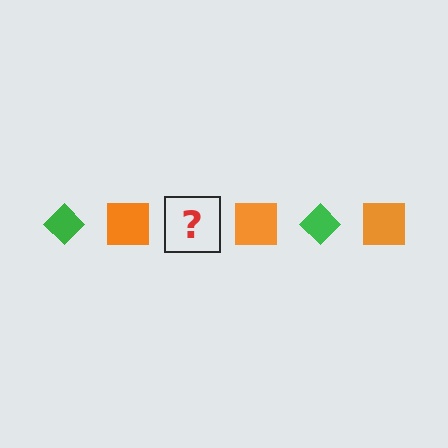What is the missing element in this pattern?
The missing element is a green diamond.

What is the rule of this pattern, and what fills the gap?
The rule is that the pattern alternates between green diamond and orange square. The gap should be filled with a green diamond.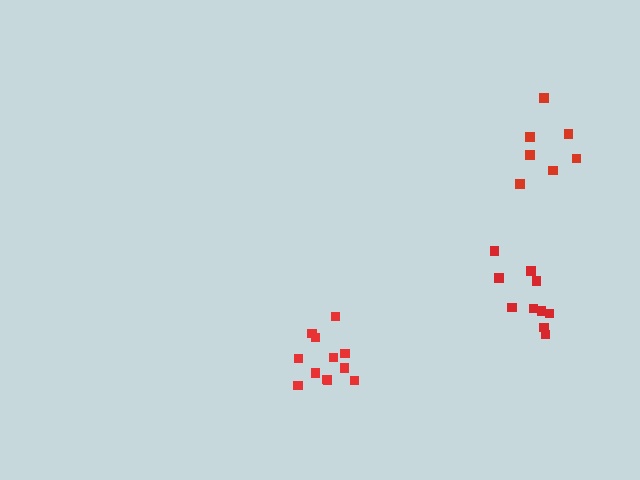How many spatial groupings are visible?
There are 3 spatial groupings.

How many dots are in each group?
Group 1: 10 dots, Group 2: 7 dots, Group 3: 12 dots (29 total).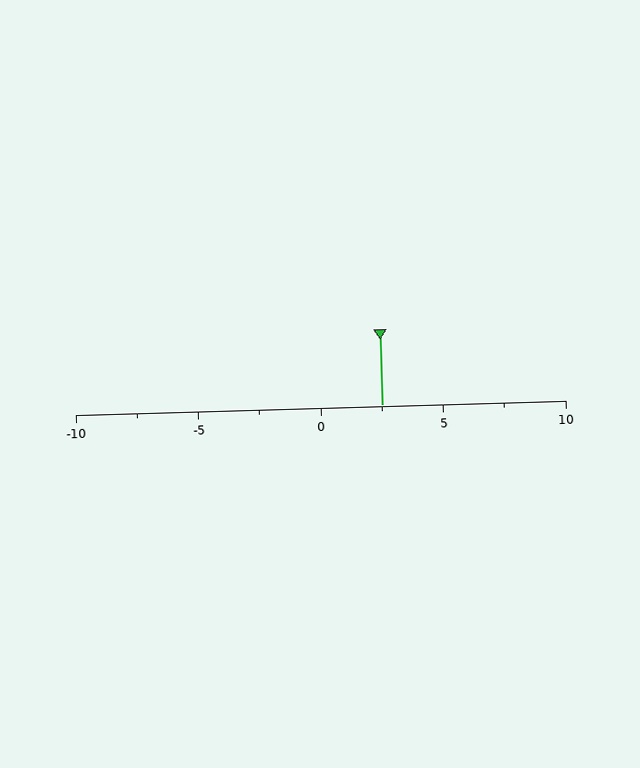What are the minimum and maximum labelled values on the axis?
The axis runs from -10 to 10.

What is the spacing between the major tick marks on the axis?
The major ticks are spaced 5 apart.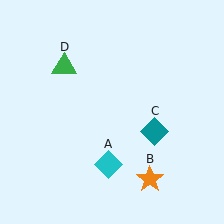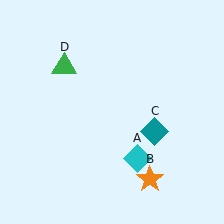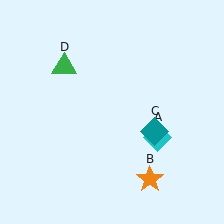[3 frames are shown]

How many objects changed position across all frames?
1 object changed position: cyan diamond (object A).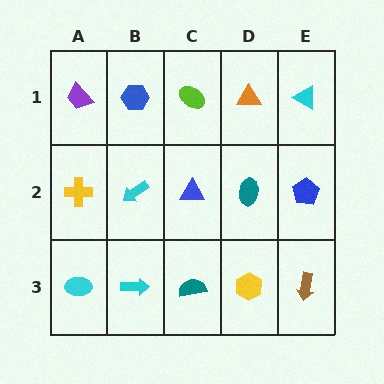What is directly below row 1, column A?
A yellow cross.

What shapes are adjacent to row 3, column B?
A cyan arrow (row 2, column B), a cyan ellipse (row 3, column A), a teal semicircle (row 3, column C).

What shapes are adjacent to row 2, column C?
A lime ellipse (row 1, column C), a teal semicircle (row 3, column C), a cyan arrow (row 2, column B), a teal ellipse (row 2, column D).